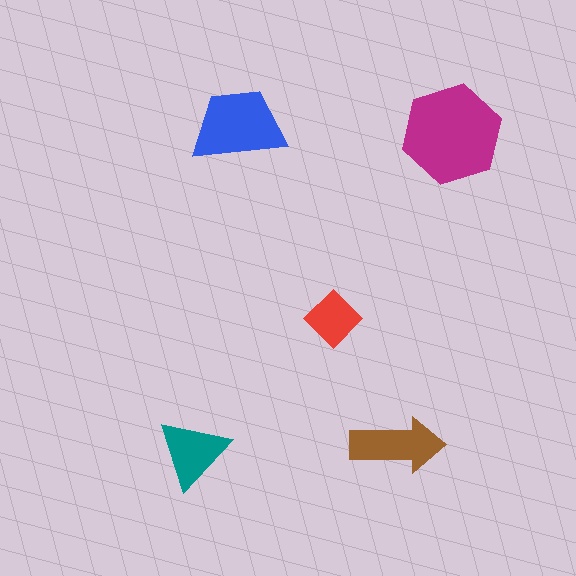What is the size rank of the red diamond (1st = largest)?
5th.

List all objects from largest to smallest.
The magenta hexagon, the blue trapezoid, the brown arrow, the teal triangle, the red diamond.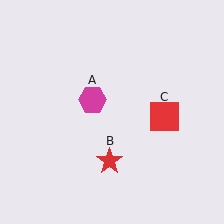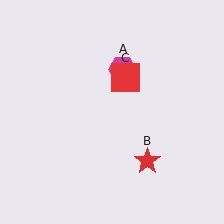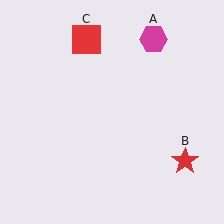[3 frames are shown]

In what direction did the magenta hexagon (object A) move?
The magenta hexagon (object A) moved up and to the right.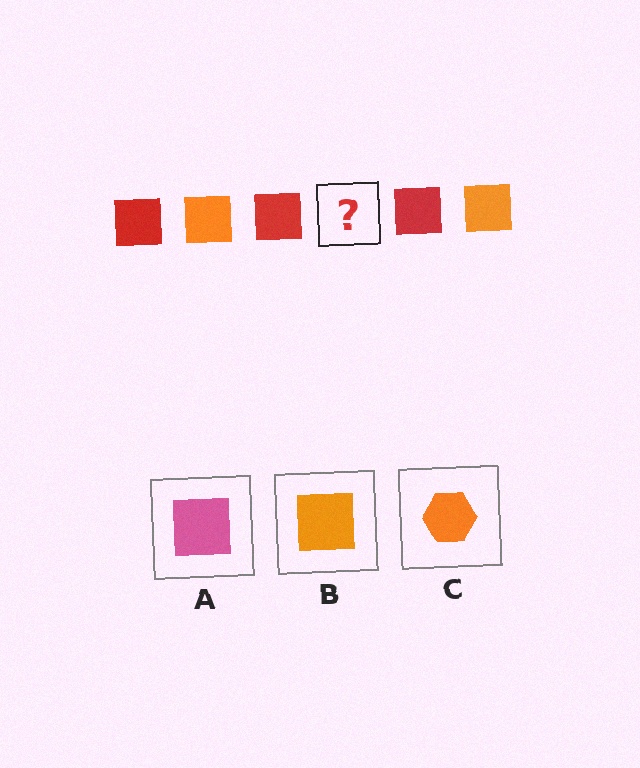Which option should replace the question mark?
Option B.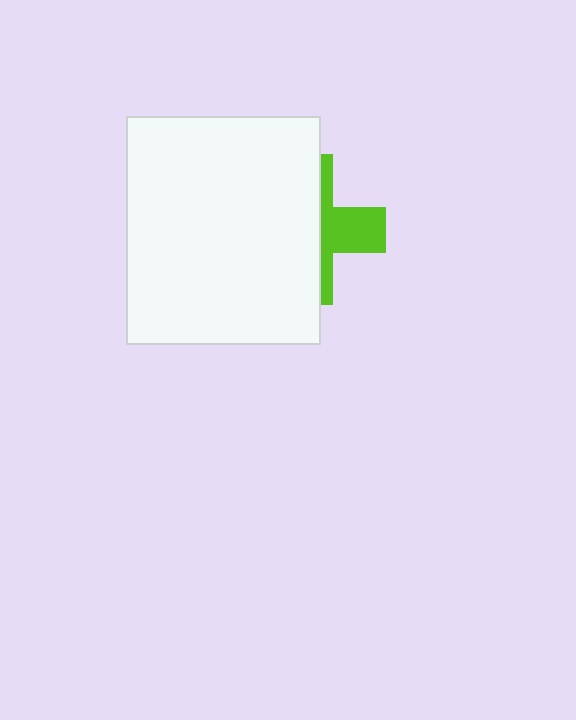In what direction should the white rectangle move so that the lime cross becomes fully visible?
The white rectangle should move left. That is the shortest direction to clear the overlap and leave the lime cross fully visible.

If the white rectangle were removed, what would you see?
You would see the complete lime cross.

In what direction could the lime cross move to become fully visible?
The lime cross could move right. That would shift it out from behind the white rectangle entirely.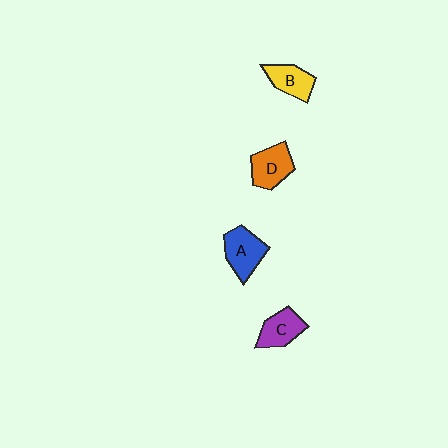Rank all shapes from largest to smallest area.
From largest to smallest: A (blue), D (orange), C (purple), B (yellow).